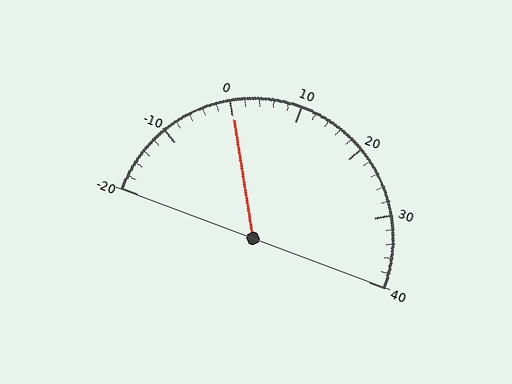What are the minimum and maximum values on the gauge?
The gauge ranges from -20 to 40.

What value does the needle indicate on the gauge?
The needle indicates approximately 0.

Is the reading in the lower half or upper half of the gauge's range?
The reading is in the lower half of the range (-20 to 40).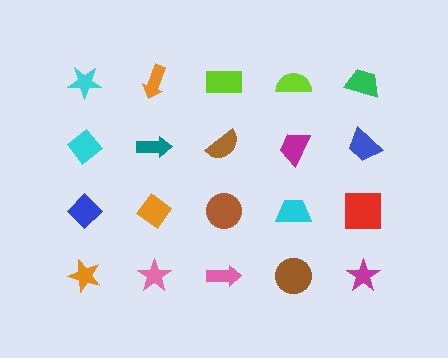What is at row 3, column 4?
A cyan trapezoid.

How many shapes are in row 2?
5 shapes.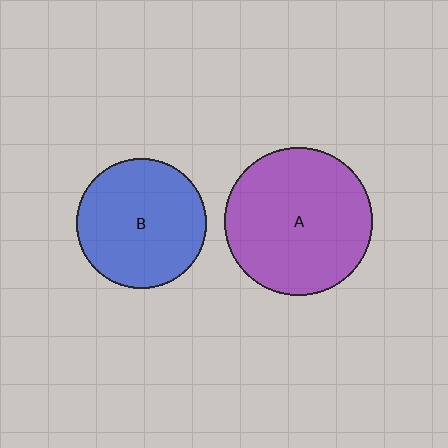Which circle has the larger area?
Circle A (purple).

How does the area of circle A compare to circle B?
Approximately 1.3 times.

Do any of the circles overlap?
No, none of the circles overlap.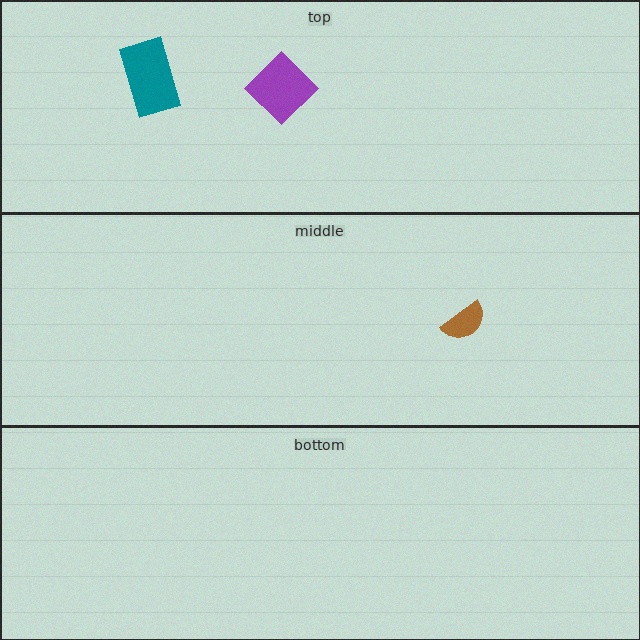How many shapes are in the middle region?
1.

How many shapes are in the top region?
2.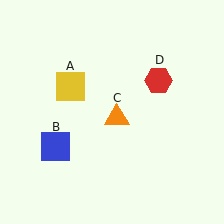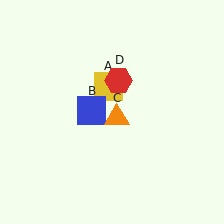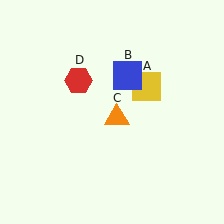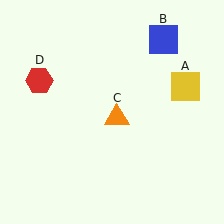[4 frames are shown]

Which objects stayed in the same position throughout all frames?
Orange triangle (object C) remained stationary.